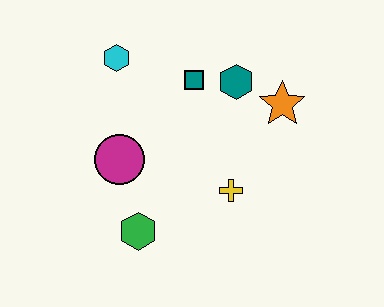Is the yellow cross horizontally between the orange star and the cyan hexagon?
Yes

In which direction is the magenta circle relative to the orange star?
The magenta circle is to the left of the orange star.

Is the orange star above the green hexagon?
Yes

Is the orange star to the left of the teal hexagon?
No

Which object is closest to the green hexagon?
The magenta circle is closest to the green hexagon.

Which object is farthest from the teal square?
The green hexagon is farthest from the teal square.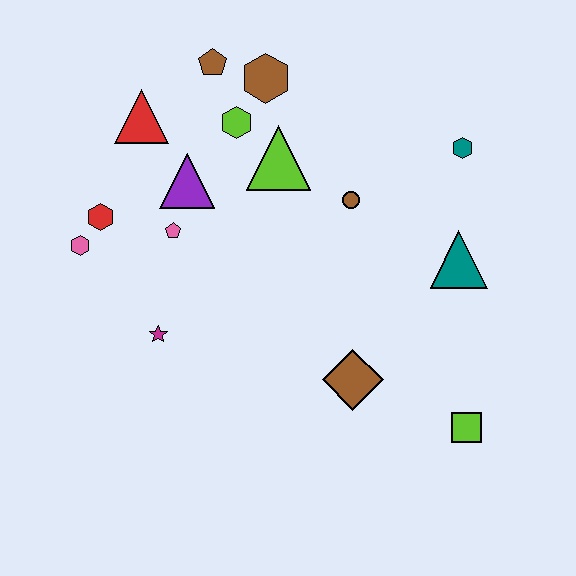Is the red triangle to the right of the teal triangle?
No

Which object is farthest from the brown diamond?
The brown pentagon is farthest from the brown diamond.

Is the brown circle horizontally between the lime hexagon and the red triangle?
No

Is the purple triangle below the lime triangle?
Yes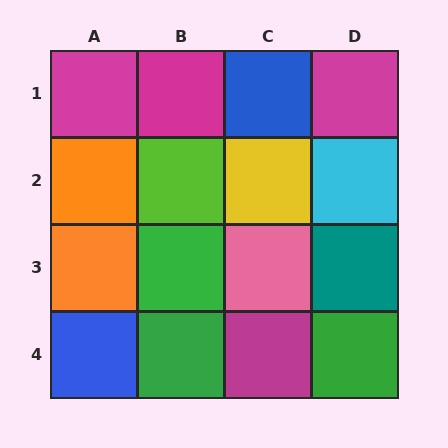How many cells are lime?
1 cell is lime.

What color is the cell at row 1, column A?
Magenta.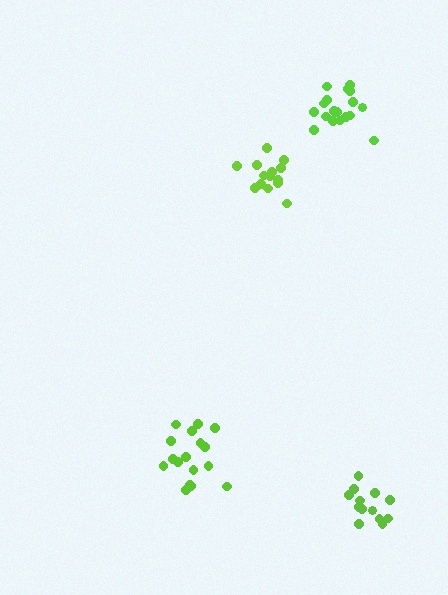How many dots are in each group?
Group 1: 13 dots, Group 2: 18 dots, Group 3: 14 dots, Group 4: 17 dots (62 total).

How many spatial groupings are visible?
There are 4 spatial groupings.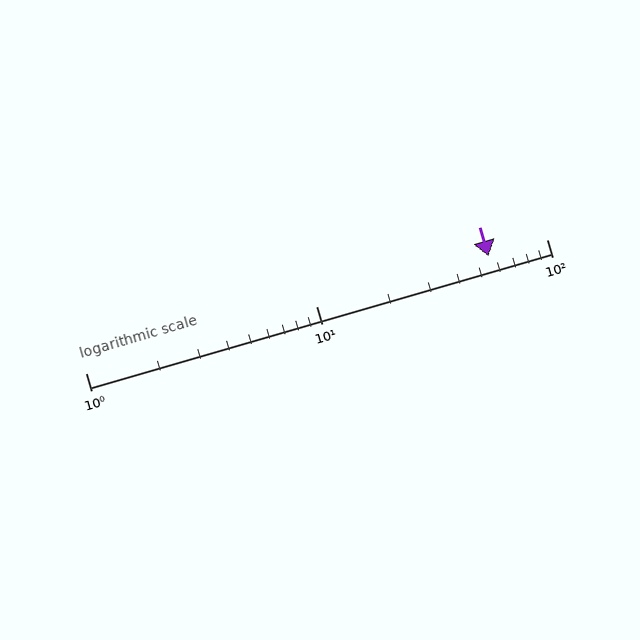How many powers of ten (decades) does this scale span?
The scale spans 2 decades, from 1 to 100.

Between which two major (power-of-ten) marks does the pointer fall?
The pointer is between 10 and 100.